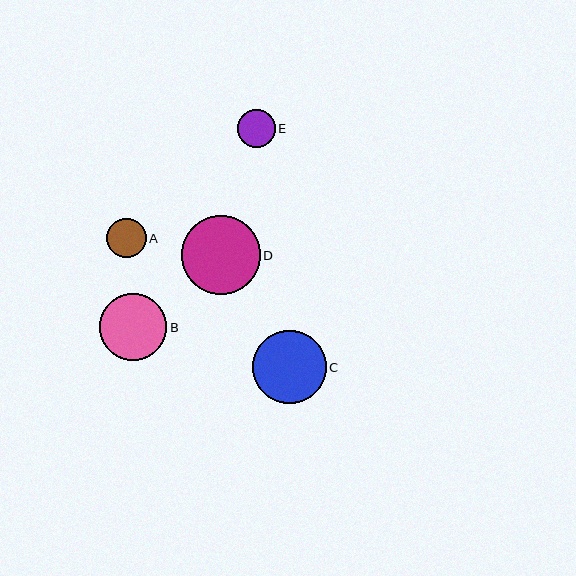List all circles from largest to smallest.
From largest to smallest: D, C, B, A, E.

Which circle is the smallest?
Circle E is the smallest with a size of approximately 38 pixels.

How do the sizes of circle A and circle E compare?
Circle A and circle E are approximately the same size.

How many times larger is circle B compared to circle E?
Circle B is approximately 1.8 times the size of circle E.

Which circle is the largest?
Circle D is the largest with a size of approximately 79 pixels.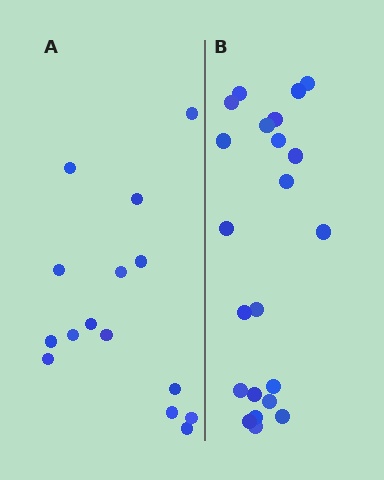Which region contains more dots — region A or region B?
Region B (the right region) has more dots.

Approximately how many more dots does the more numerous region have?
Region B has roughly 8 or so more dots than region A.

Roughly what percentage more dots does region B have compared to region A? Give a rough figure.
About 45% more.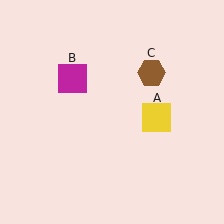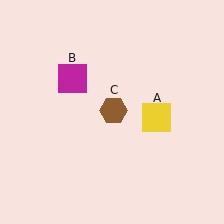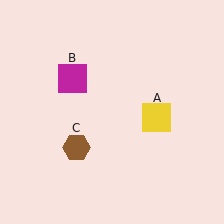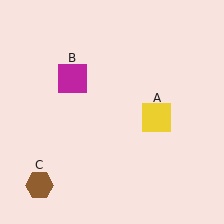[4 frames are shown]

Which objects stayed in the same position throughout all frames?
Yellow square (object A) and magenta square (object B) remained stationary.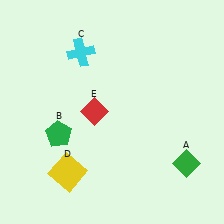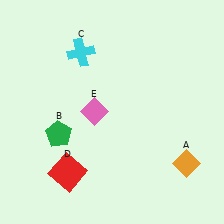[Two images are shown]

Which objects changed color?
A changed from green to orange. D changed from yellow to red. E changed from red to pink.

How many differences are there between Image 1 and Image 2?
There are 3 differences between the two images.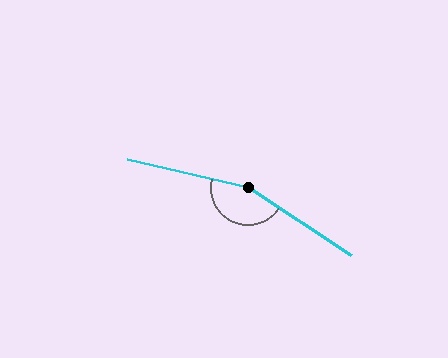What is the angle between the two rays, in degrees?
Approximately 160 degrees.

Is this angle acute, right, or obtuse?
It is obtuse.